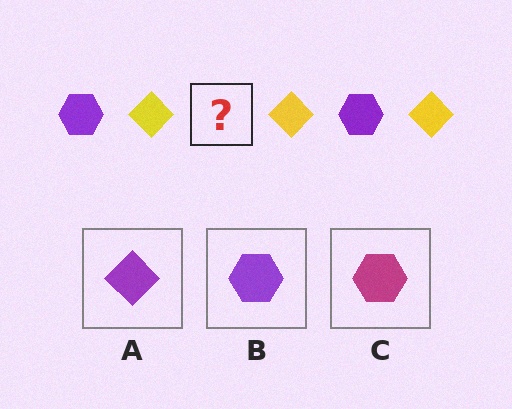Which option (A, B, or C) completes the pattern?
B.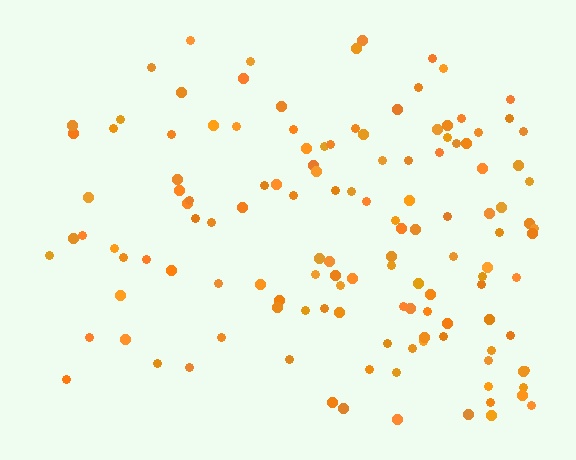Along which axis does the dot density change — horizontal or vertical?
Horizontal.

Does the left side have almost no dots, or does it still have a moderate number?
Still a moderate number, just noticeably fewer than the right.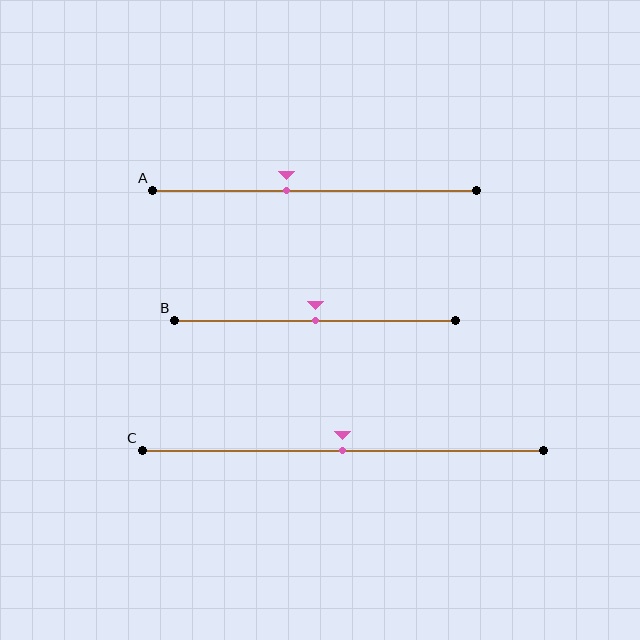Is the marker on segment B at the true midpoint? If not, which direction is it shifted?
Yes, the marker on segment B is at the true midpoint.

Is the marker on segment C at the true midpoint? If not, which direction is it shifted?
Yes, the marker on segment C is at the true midpoint.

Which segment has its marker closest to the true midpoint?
Segment B has its marker closest to the true midpoint.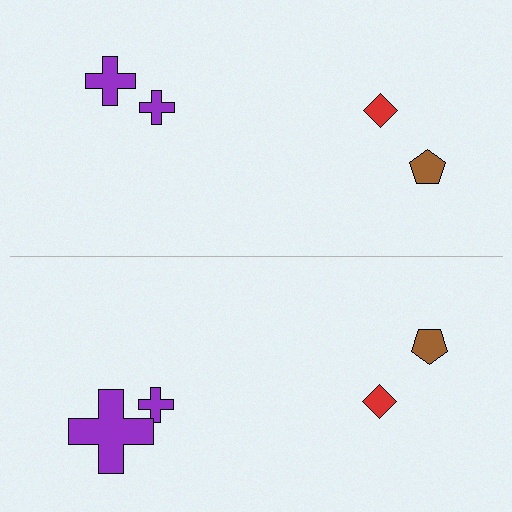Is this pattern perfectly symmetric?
No, the pattern is not perfectly symmetric. The purple cross on the bottom side has a different size than its mirror counterpart.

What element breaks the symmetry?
The purple cross on the bottom side has a different size than its mirror counterpart.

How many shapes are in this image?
There are 8 shapes in this image.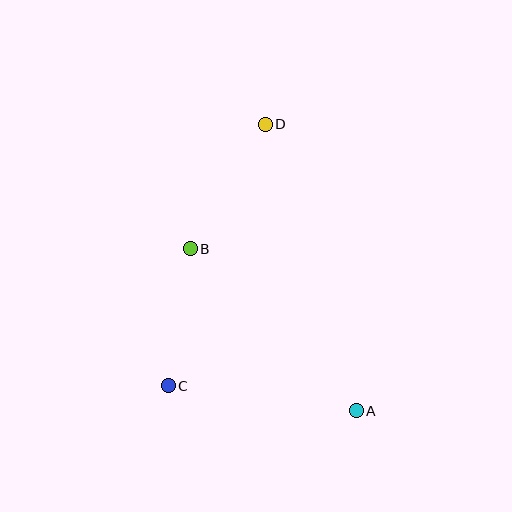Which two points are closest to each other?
Points B and C are closest to each other.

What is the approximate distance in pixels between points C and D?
The distance between C and D is approximately 279 pixels.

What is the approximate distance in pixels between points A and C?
The distance between A and C is approximately 190 pixels.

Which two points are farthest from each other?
Points A and D are farthest from each other.